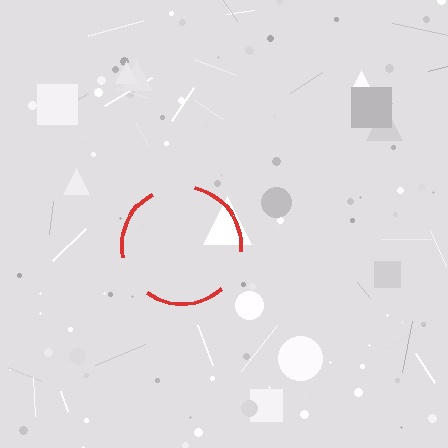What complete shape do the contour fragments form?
The contour fragments form a circle.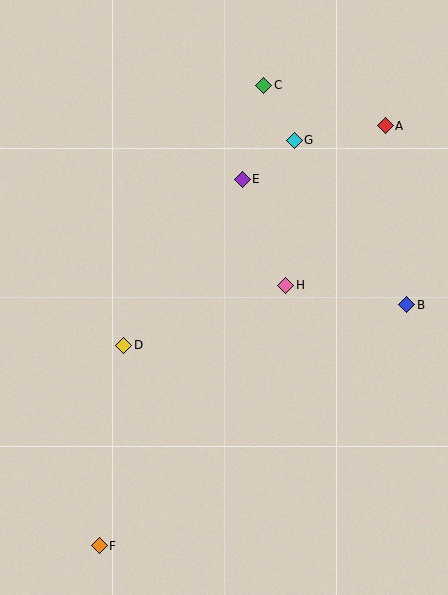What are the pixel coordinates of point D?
Point D is at (124, 345).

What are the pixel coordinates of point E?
Point E is at (242, 179).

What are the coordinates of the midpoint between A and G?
The midpoint between A and G is at (340, 133).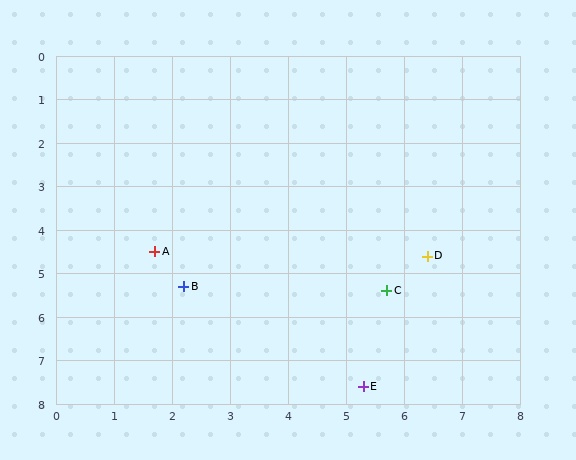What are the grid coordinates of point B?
Point B is at approximately (2.2, 5.3).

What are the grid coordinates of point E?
Point E is at approximately (5.3, 7.6).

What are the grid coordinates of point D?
Point D is at approximately (6.4, 4.6).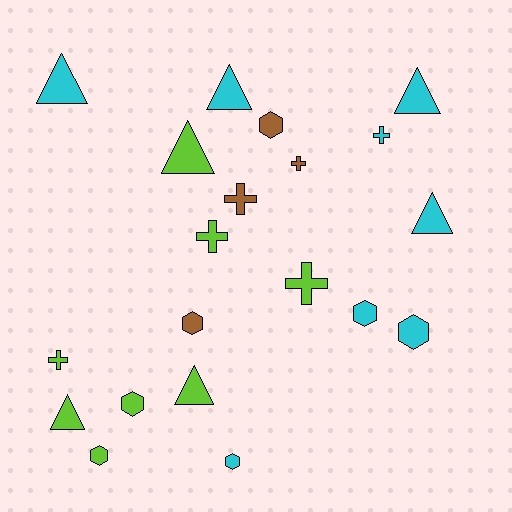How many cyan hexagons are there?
There are 3 cyan hexagons.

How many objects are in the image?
There are 20 objects.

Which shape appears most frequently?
Triangle, with 7 objects.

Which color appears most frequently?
Lime, with 8 objects.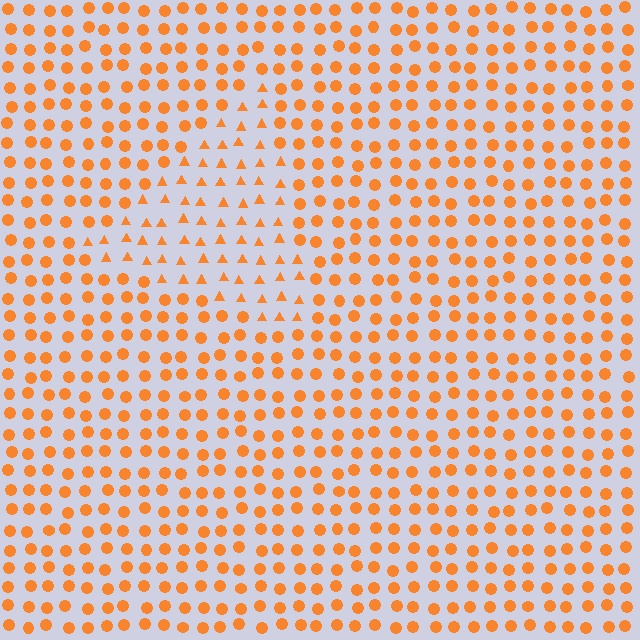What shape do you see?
I see a triangle.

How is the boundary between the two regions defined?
The boundary is defined by a change in element shape: triangles inside vs. circles outside. All elements share the same color and spacing.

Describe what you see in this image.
The image is filled with small orange elements arranged in a uniform grid. A triangle-shaped region contains triangles, while the surrounding area contains circles. The boundary is defined purely by the change in element shape.